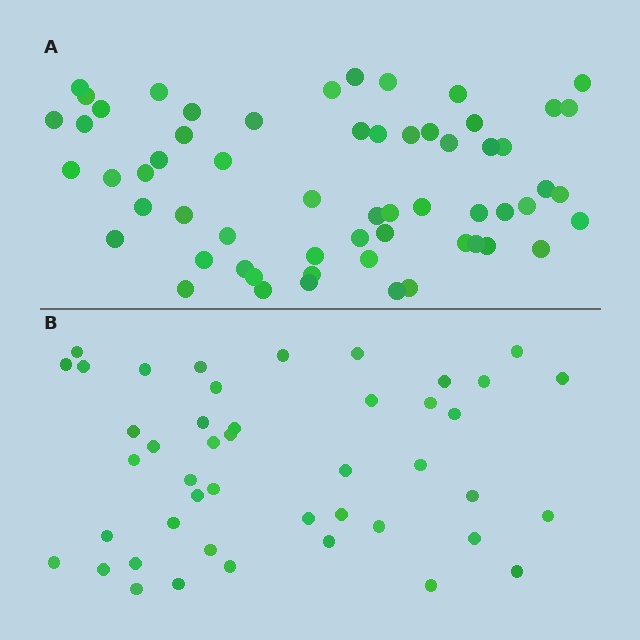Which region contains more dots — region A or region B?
Region A (the top region) has more dots.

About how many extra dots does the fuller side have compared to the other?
Region A has approximately 15 more dots than region B.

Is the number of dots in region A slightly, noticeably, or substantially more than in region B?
Region A has noticeably more, but not dramatically so. The ratio is roughly 1.3 to 1.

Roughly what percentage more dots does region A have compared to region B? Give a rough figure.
About 35% more.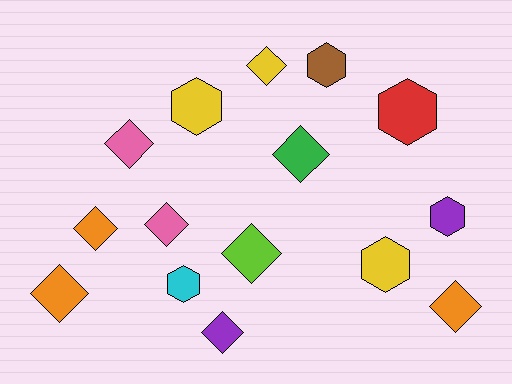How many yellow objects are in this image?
There are 3 yellow objects.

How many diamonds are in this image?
There are 9 diamonds.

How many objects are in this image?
There are 15 objects.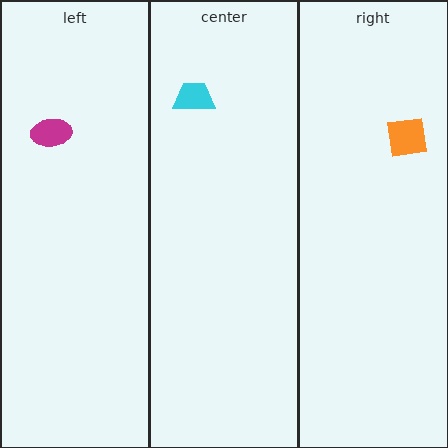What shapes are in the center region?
The cyan trapezoid.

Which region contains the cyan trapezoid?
The center region.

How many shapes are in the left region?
1.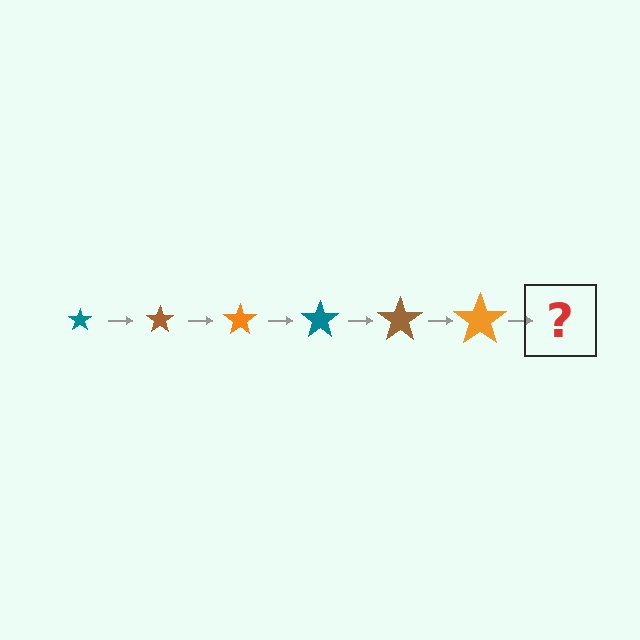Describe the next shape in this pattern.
It should be a teal star, larger than the previous one.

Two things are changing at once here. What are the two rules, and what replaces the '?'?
The two rules are that the star grows larger each step and the color cycles through teal, brown, and orange. The '?' should be a teal star, larger than the previous one.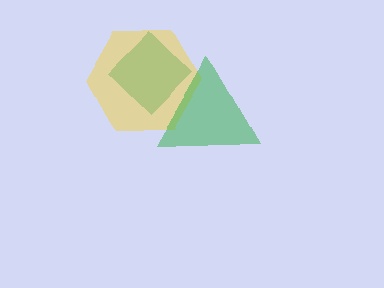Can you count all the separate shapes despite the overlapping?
Yes, there are 3 separate shapes.